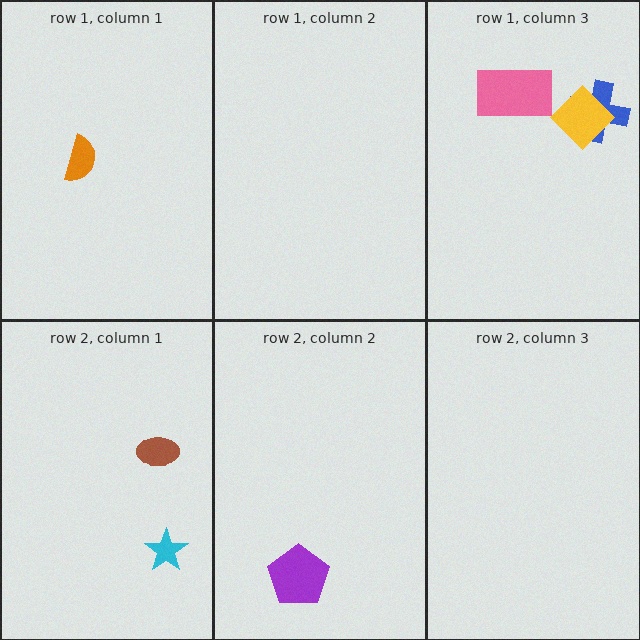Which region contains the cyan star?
The row 2, column 1 region.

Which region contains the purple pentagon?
The row 2, column 2 region.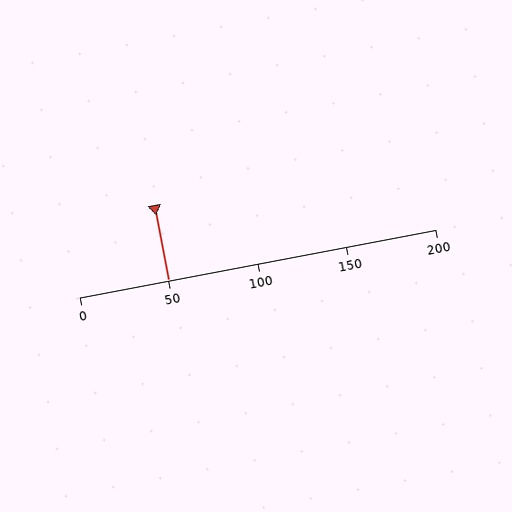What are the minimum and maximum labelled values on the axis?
The axis runs from 0 to 200.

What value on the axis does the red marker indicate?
The marker indicates approximately 50.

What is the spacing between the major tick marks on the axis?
The major ticks are spaced 50 apart.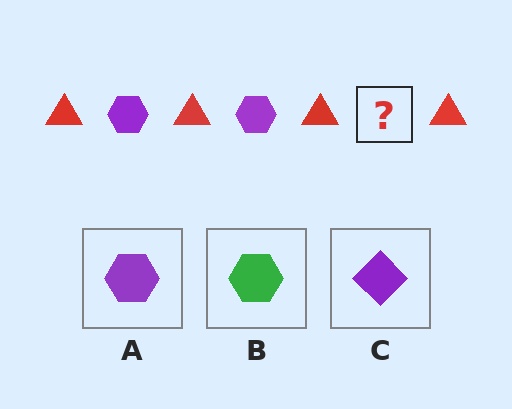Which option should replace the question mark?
Option A.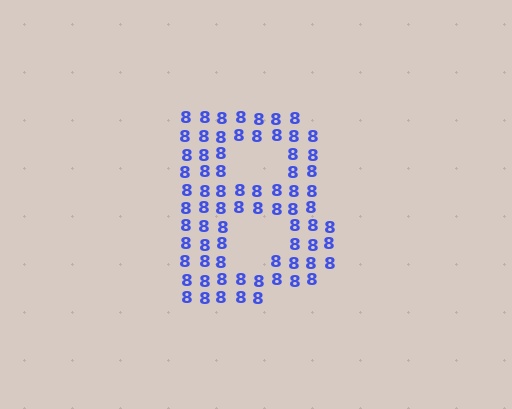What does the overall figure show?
The overall figure shows the letter B.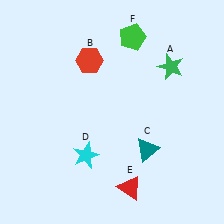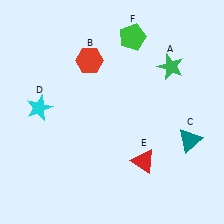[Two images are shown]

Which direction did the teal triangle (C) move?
The teal triangle (C) moved right.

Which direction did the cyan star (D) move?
The cyan star (D) moved up.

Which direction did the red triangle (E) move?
The red triangle (E) moved up.